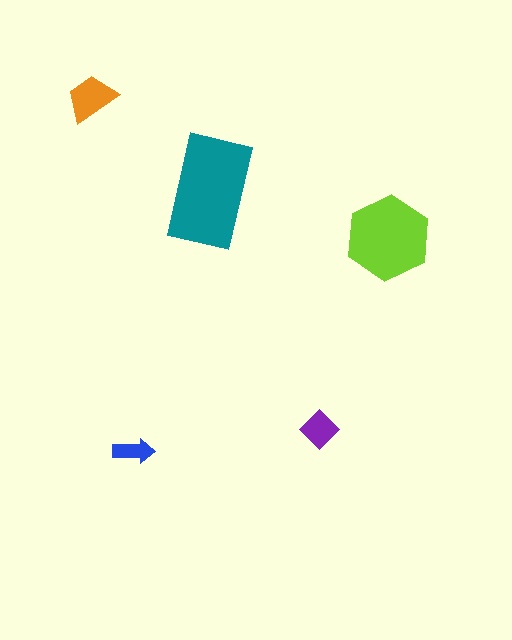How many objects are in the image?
There are 5 objects in the image.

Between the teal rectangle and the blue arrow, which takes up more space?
The teal rectangle.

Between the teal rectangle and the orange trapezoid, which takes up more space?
The teal rectangle.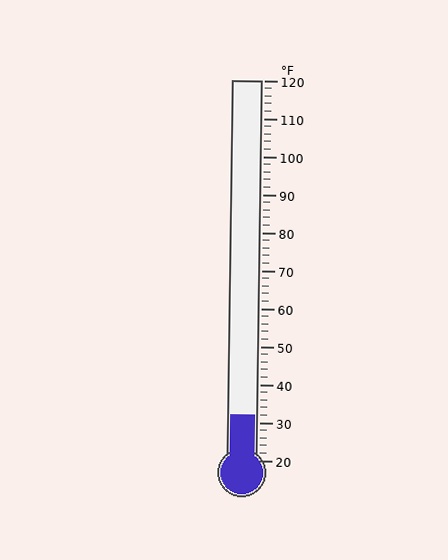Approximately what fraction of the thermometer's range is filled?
The thermometer is filled to approximately 10% of its range.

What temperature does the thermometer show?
The thermometer shows approximately 32°F.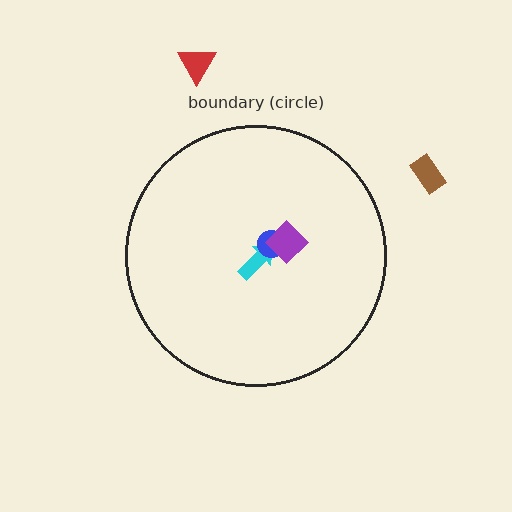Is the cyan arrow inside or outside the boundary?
Inside.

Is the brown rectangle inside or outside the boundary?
Outside.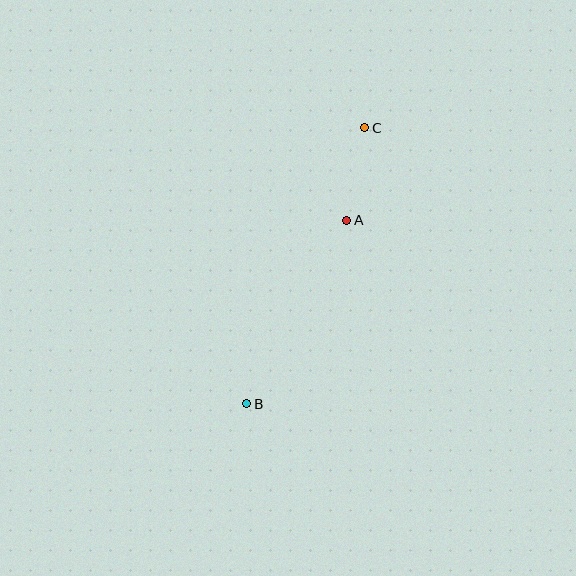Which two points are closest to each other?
Points A and C are closest to each other.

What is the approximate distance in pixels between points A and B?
The distance between A and B is approximately 209 pixels.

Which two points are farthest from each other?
Points B and C are farthest from each other.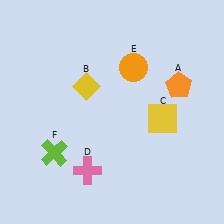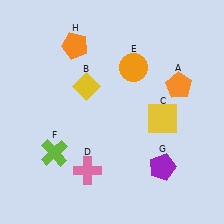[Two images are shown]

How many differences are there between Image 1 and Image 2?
There are 2 differences between the two images.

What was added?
A purple pentagon (G), an orange pentagon (H) were added in Image 2.